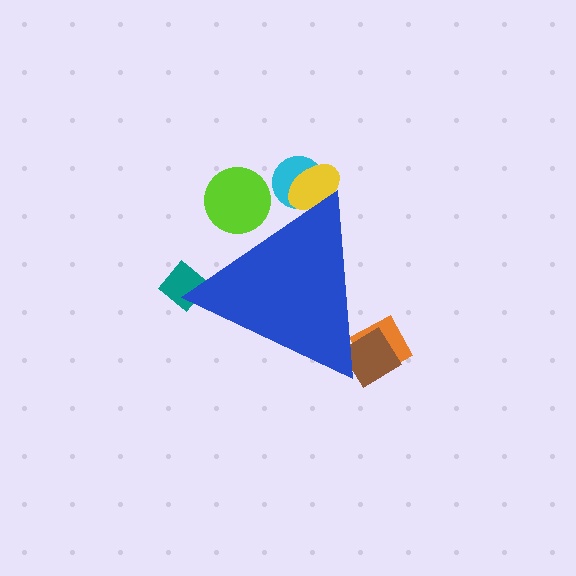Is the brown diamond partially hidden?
Yes, the brown diamond is partially hidden behind the blue triangle.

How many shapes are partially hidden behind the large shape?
6 shapes are partially hidden.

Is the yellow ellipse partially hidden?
Yes, the yellow ellipse is partially hidden behind the blue triangle.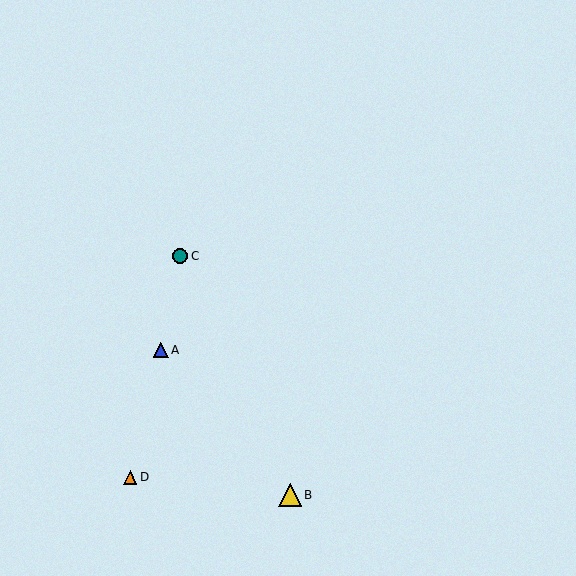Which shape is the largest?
The yellow triangle (labeled B) is the largest.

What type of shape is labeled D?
Shape D is an orange triangle.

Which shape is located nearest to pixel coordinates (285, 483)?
The yellow triangle (labeled B) at (290, 495) is nearest to that location.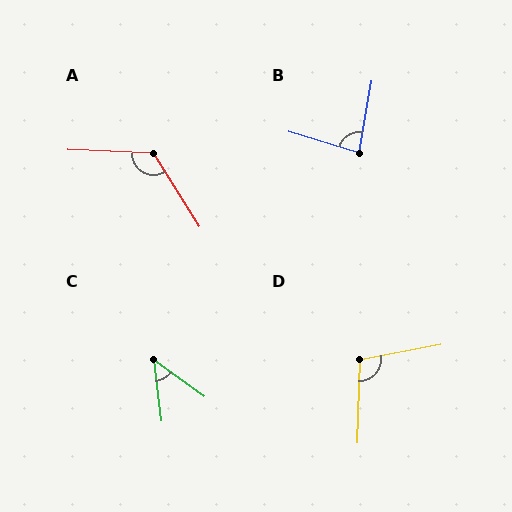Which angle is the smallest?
C, at approximately 47 degrees.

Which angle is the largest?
A, at approximately 124 degrees.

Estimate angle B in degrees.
Approximately 83 degrees.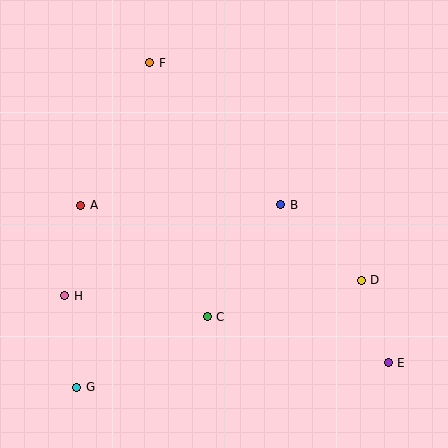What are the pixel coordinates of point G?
Point G is at (77, 387).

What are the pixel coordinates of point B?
Point B is at (281, 205).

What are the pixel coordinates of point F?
Point F is at (150, 63).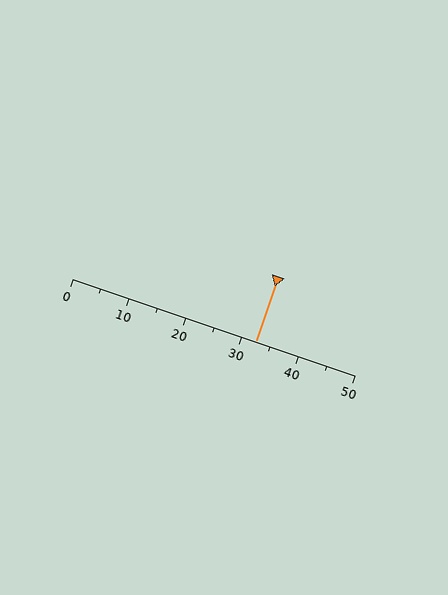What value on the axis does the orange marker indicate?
The marker indicates approximately 32.5.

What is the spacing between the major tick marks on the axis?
The major ticks are spaced 10 apart.